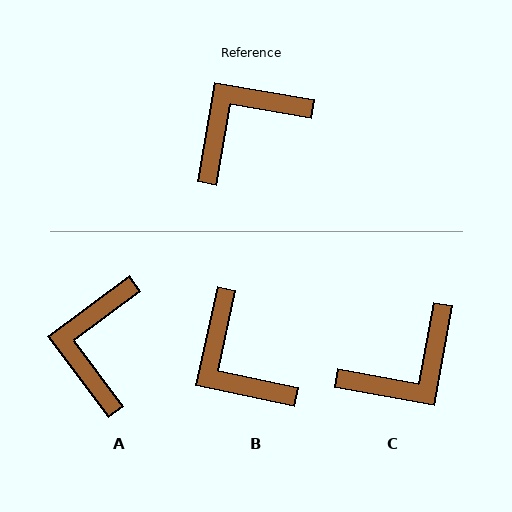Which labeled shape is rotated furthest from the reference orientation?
C, about 180 degrees away.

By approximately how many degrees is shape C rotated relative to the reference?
Approximately 180 degrees counter-clockwise.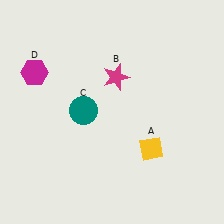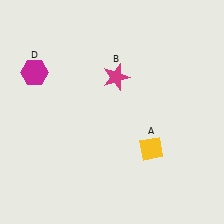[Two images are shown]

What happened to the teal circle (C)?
The teal circle (C) was removed in Image 2. It was in the top-left area of Image 1.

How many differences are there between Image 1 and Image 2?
There is 1 difference between the two images.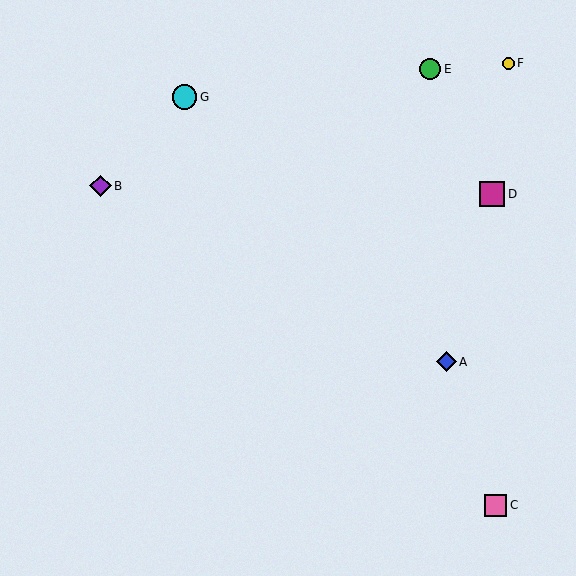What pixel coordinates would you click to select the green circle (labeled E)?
Click at (430, 69) to select the green circle E.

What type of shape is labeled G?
Shape G is a cyan circle.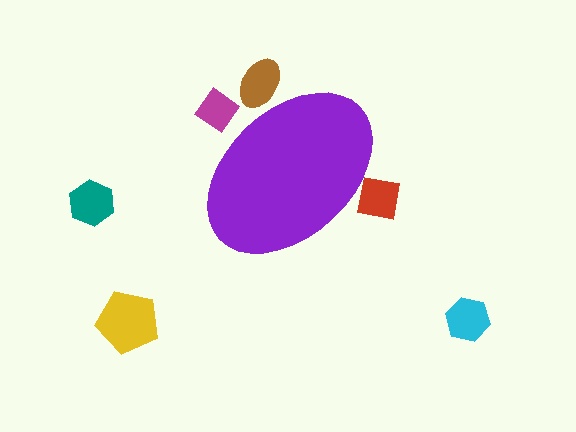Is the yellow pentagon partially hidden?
No, the yellow pentagon is fully visible.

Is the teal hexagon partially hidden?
No, the teal hexagon is fully visible.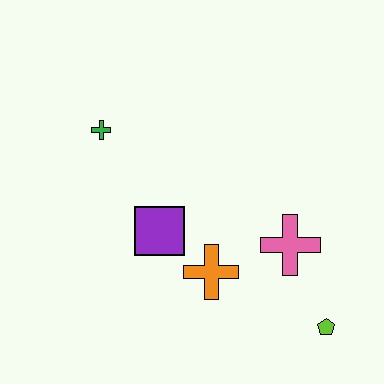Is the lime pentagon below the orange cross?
Yes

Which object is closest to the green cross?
The purple square is closest to the green cross.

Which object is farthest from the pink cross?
The green cross is farthest from the pink cross.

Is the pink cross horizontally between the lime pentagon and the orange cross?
Yes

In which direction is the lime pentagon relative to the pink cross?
The lime pentagon is below the pink cross.